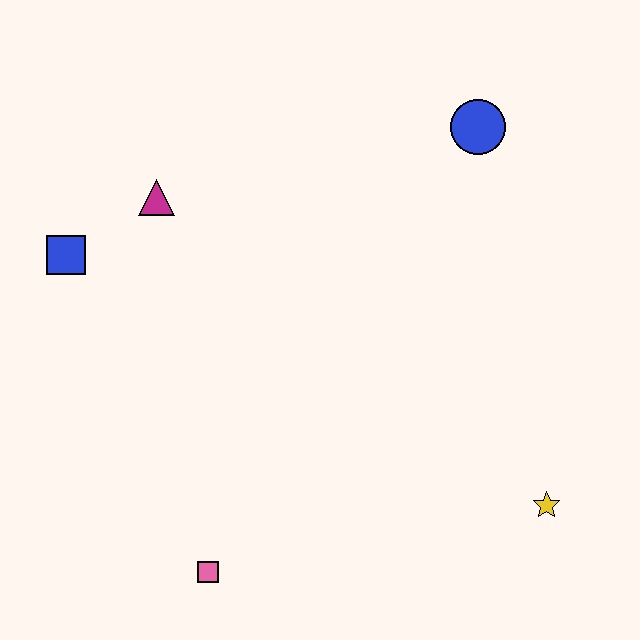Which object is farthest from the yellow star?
The blue square is farthest from the yellow star.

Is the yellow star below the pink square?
No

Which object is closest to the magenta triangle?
The blue square is closest to the magenta triangle.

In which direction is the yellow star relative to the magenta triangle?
The yellow star is to the right of the magenta triangle.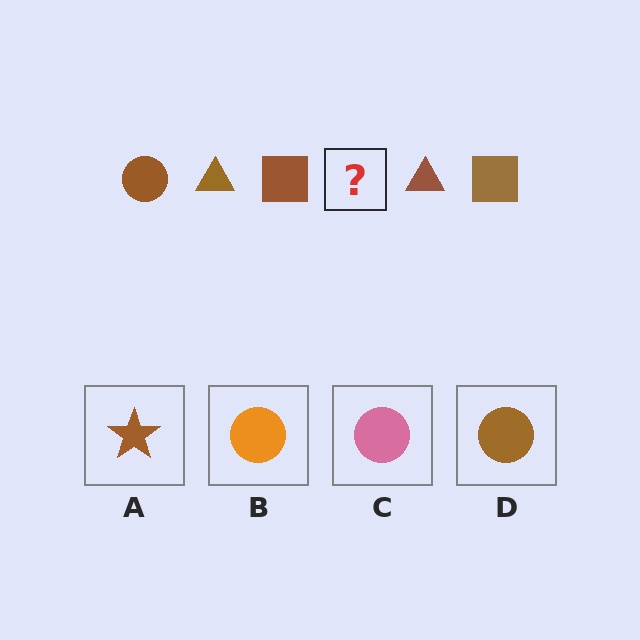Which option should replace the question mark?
Option D.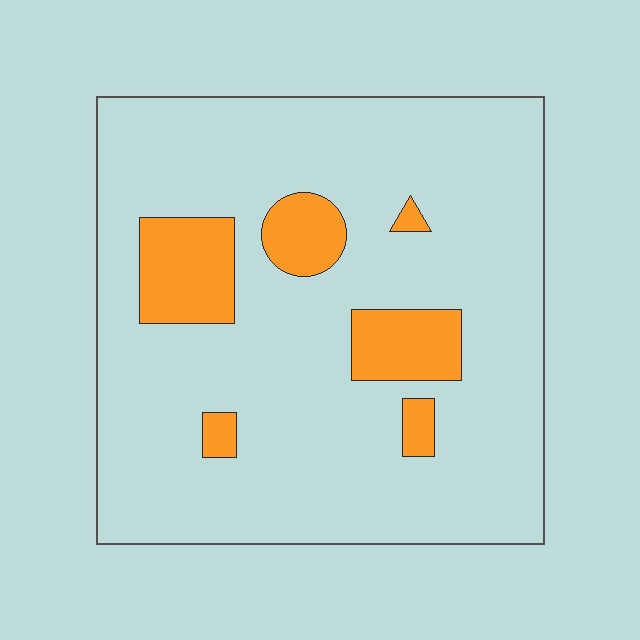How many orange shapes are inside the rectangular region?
6.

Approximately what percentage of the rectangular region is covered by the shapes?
Approximately 15%.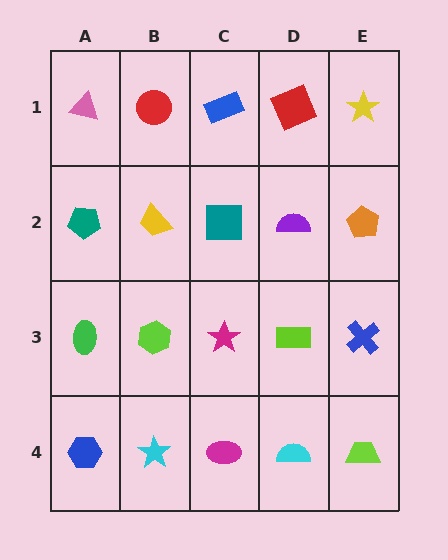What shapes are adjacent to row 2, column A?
A pink triangle (row 1, column A), a green ellipse (row 3, column A), a yellow trapezoid (row 2, column B).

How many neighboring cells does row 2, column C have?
4.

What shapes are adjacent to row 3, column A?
A teal pentagon (row 2, column A), a blue hexagon (row 4, column A), a lime hexagon (row 3, column B).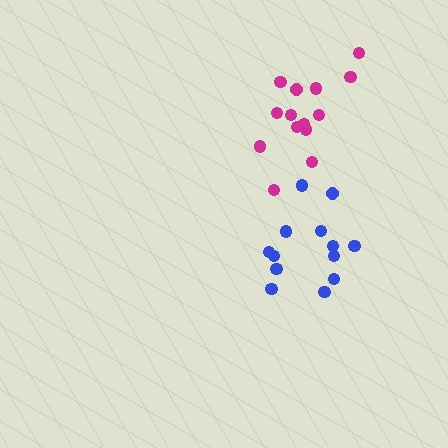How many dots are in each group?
Group 1: 13 dots, Group 2: 15 dots (28 total).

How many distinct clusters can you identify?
There are 2 distinct clusters.